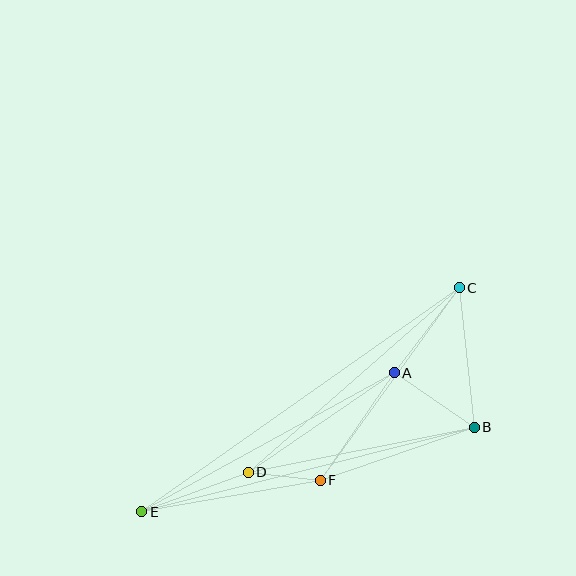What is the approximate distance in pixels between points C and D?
The distance between C and D is approximately 280 pixels.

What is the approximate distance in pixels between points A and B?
The distance between A and B is approximately 97 pixels.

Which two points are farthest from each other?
Points C and E are farthest from each other.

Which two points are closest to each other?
Points D and F are closest to each other.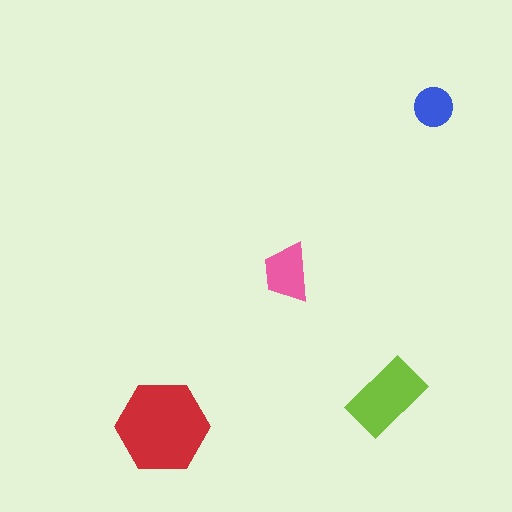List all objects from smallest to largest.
The blue circle, the pink trapezoid, the lime rectangle, the red hexagon.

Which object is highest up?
The blue circle is topmost.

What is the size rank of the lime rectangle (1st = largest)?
2nd.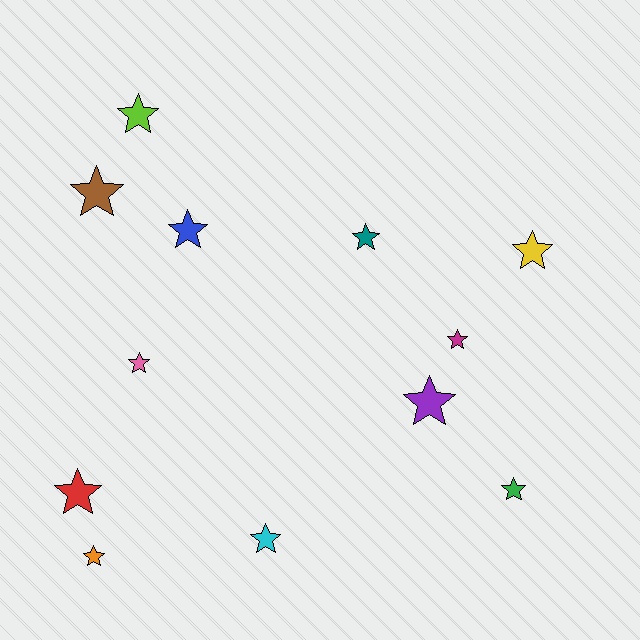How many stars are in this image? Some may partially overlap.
There are 12 stars.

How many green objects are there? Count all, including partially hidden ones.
There is 1 green object.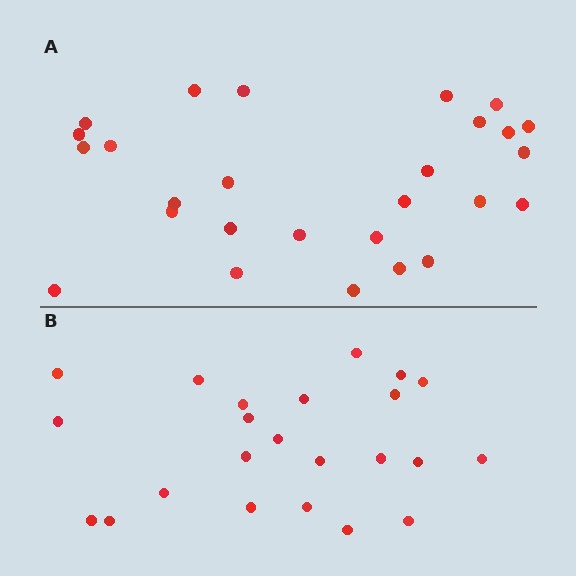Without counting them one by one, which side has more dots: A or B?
Region A (the top region) has more dots.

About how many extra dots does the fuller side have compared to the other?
Region A has about 4 more dots than region B.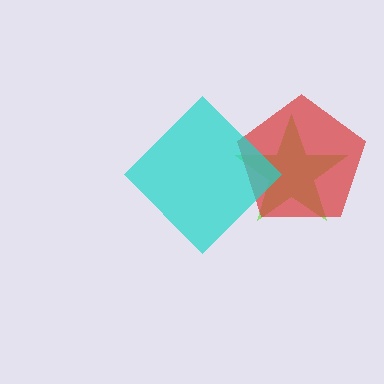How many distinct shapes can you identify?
There are 3 distinct shapes: a lime star, a red pentagon, a cyan diamond.